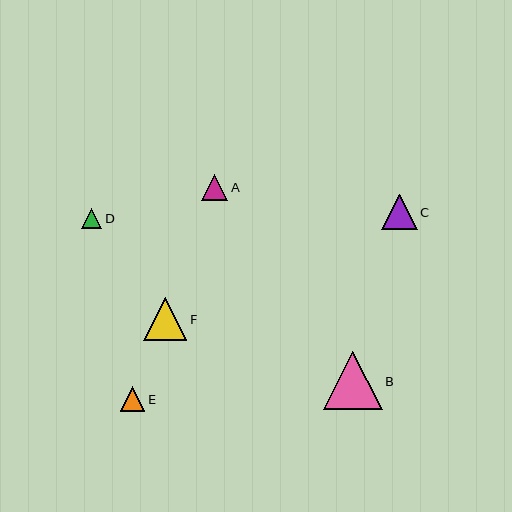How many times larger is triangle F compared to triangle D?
Triangle F is approximately 2.1 times the size of triangle D.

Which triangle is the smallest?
Triangle D is the smallest with a size of approximately 20 pixels.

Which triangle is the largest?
Triangle B is the largest with a size of approximately 58 pixels.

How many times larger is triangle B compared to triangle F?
Triangle B is approximately 1.4 times the size of triangle F.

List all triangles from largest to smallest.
From largest to smallest: B, F, C, A, E, D.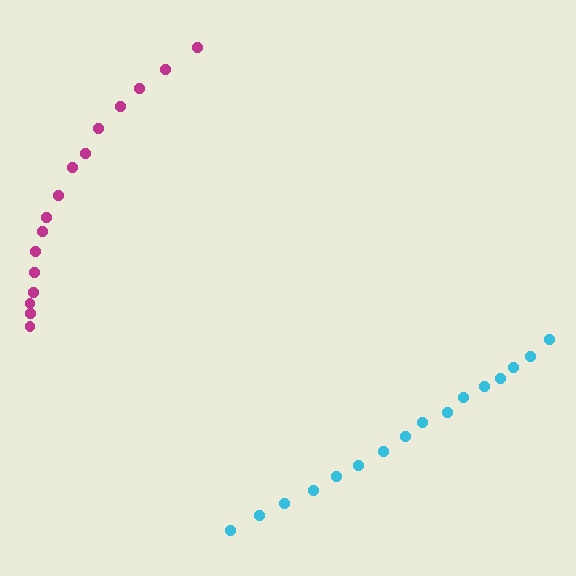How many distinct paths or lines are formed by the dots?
There are 2 distinct paths.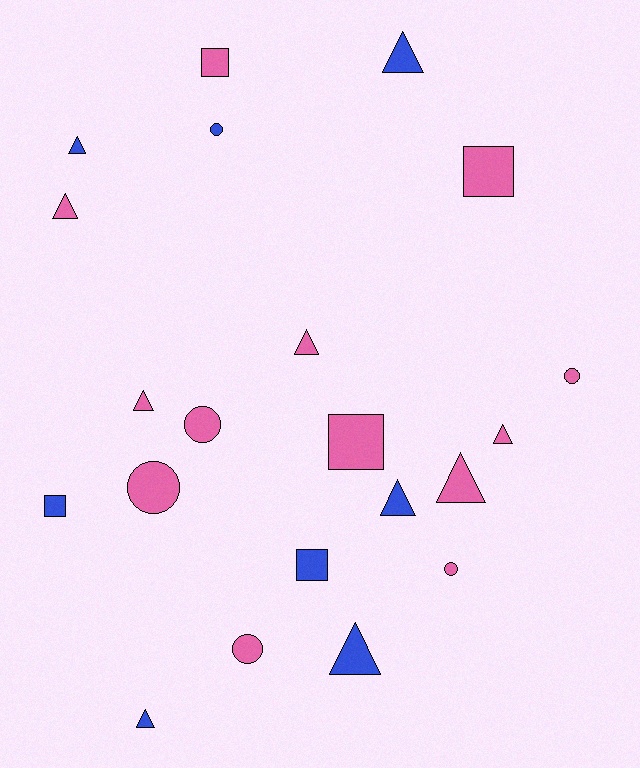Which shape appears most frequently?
Triangle, with 10 objects.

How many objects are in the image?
There are 21 objects.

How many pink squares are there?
There are 3 pink squares.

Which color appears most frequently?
Pink, with 13 objects.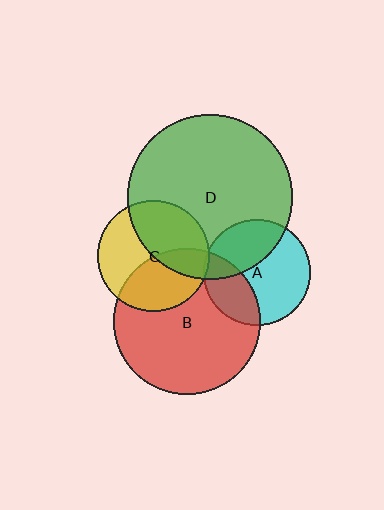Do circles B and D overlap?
Yes.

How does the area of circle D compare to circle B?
Approximately 1.3 times.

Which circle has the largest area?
Circle D (green).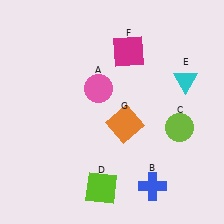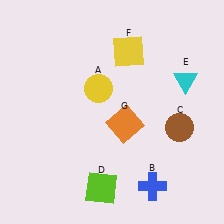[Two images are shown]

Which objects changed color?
A changed from pink to yellow. C changed from lime to brown. F changed from magenta to yellow.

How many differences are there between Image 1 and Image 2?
There are 3 differences between the two images.